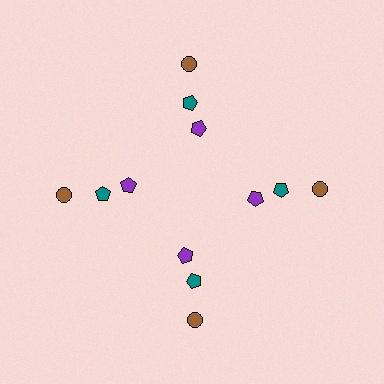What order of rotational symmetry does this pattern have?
This pattern has 4-fold rotational symmetry.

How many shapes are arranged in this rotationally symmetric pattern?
There are 12 shapes, arranged in 4 groups of 3.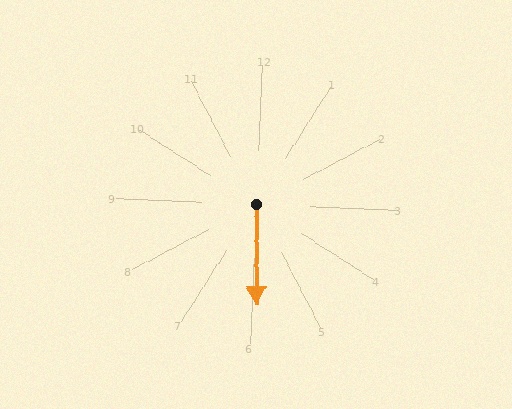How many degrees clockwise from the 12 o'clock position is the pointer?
Approximately 177 degrees.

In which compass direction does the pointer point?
South.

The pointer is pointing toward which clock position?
Roughly 6 o'clock.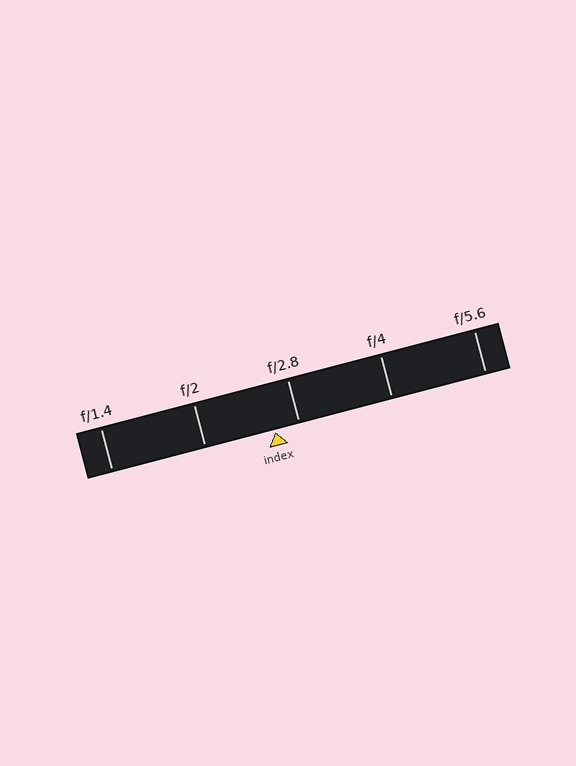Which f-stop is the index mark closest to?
The index mark is closest to f/2.8.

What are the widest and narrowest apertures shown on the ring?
The widest aperture shown is f/1.4 and the narrowest is f/5.6.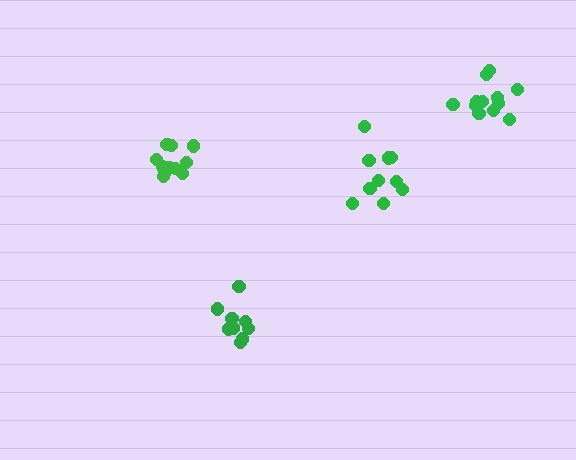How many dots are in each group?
Group 1: 9 dots, Group 2: 11 dots, Group 3: 12 dots, Group 4: 10 dots (42 total).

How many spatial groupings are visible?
There are 4 spatial groupings.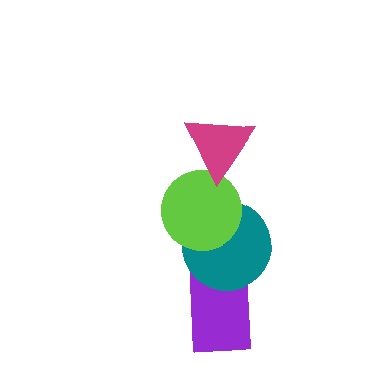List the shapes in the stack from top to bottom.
From top to bottom: the magenta triangle, the lime circle, the teal circle, the purple rectangle.